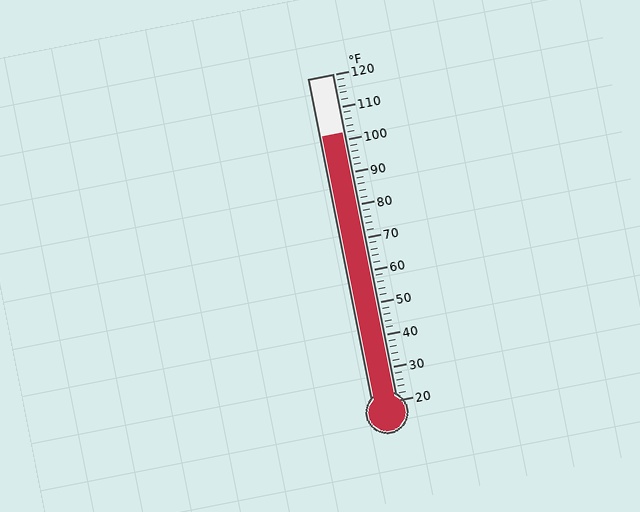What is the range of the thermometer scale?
The thermometer scale ranges from 20°F to 120°F.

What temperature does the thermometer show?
The thermometer shows approximately 102°F.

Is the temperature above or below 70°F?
The temperature is above 70°F.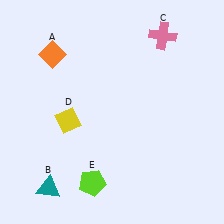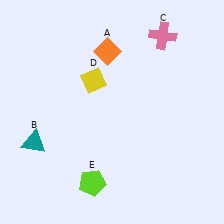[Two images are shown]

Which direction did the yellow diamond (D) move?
The yellow diamond (D) moved up.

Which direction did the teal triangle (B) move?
The teal triangle (B) moved up.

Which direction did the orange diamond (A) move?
The orange diamond (A) moved right.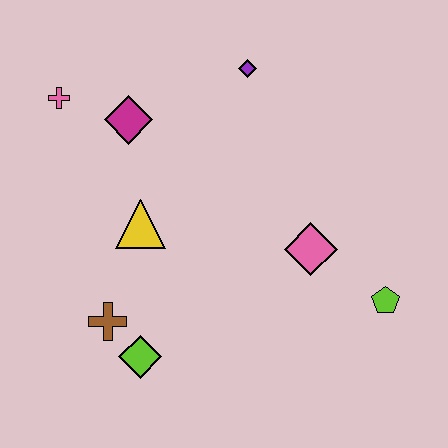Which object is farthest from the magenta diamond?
The lime pentagon is farthest from the magenta diamond.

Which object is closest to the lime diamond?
The brown cross is closest to the lime diamond.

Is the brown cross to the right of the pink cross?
Yes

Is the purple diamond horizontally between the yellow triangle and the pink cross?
No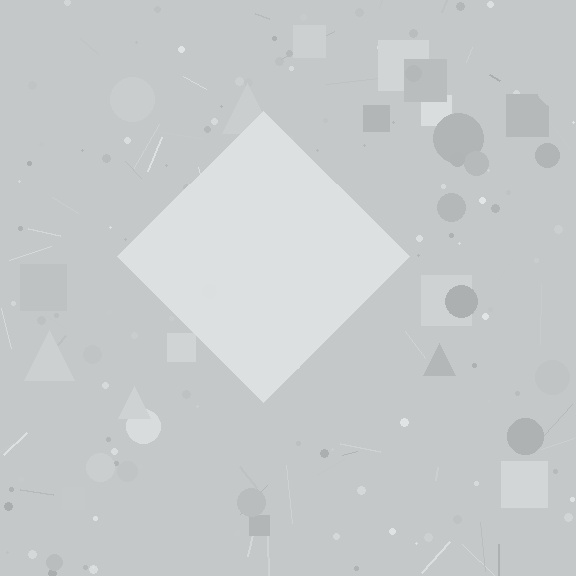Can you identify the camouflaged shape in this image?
The camouflaged shape is a diamond.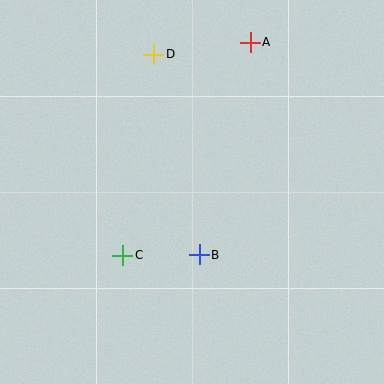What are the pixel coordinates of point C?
Point C is at (123, 255).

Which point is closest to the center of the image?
Point B at (199, 255) is closest to the center.